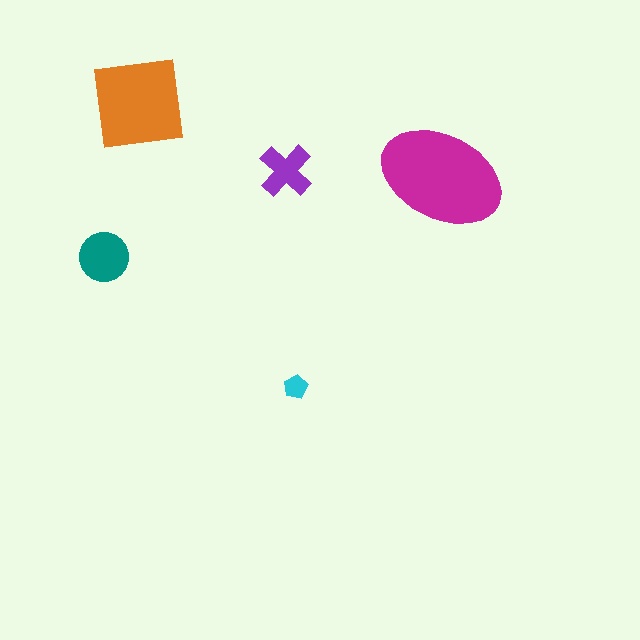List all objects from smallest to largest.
The cyan pentagon, the purple cross, the teal circle, the orange square, the magenta ellipse.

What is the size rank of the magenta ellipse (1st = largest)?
1st.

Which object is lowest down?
The cyan pentagon is bottommost.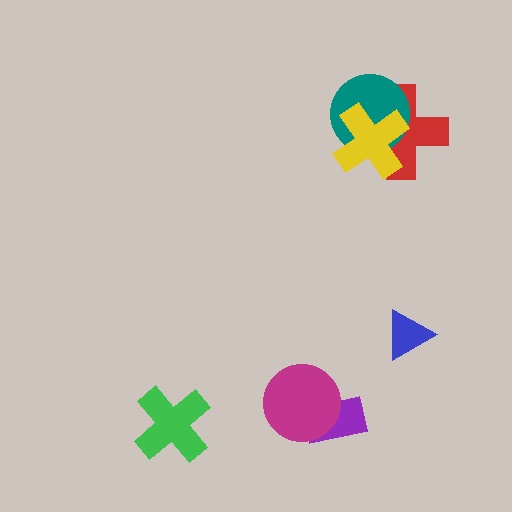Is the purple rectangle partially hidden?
Yes, it is partially covered by another shape.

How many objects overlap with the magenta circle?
1 object overlaps with the magenta circle.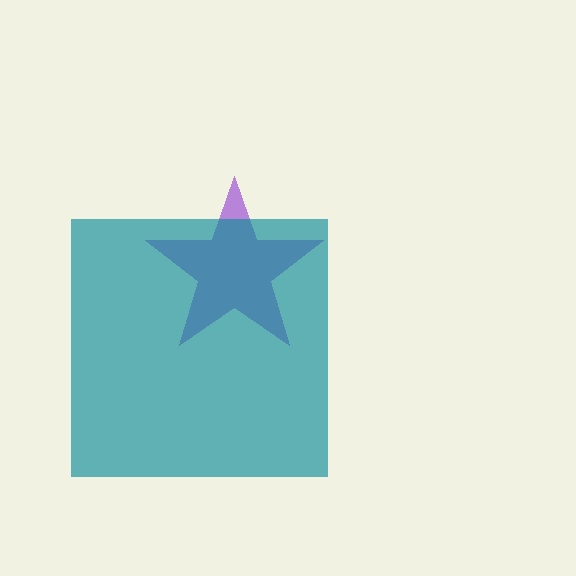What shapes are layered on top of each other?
The layered shapes are: a purple star, a teal square.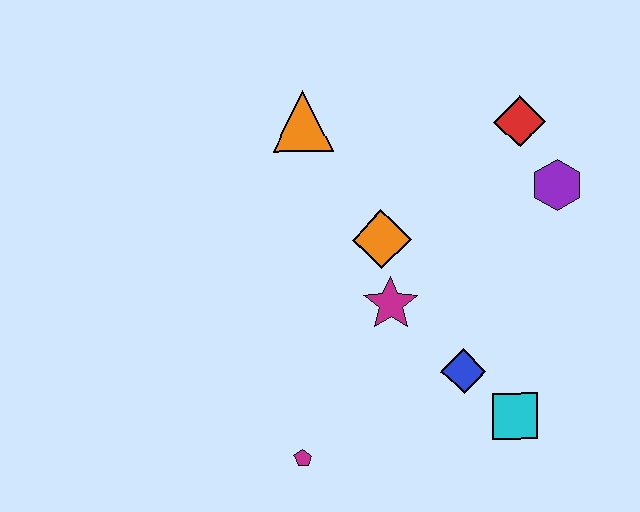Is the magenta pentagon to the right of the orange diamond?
No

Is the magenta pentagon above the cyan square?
No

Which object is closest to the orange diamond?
The magenta star is closest to the orange diamond.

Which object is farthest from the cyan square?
The orange triangle is farthest from the cyan square.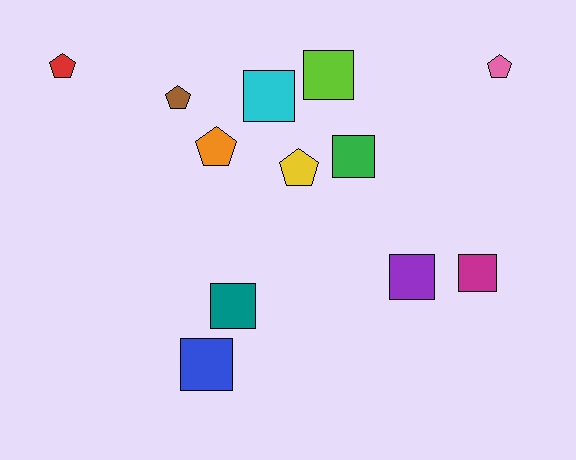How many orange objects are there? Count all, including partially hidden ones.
There is 1 orange object.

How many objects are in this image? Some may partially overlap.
There are 12 objects.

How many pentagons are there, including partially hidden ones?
There are 5 pentagons.